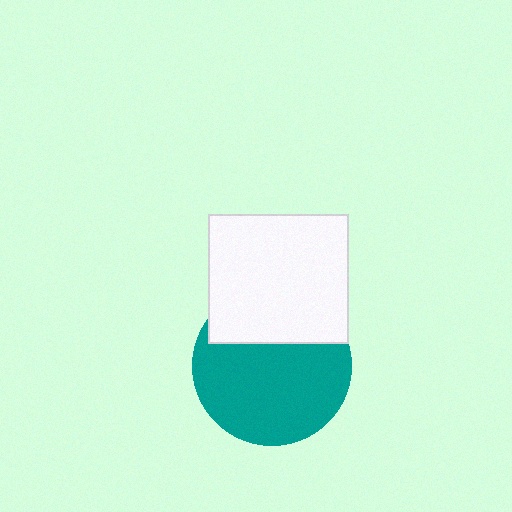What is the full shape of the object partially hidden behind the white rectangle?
The partially hidden object is a teal circle.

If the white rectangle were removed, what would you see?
You would see the complete teal circle.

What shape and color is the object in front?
The object in front is a white rectangle.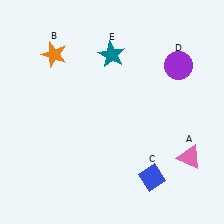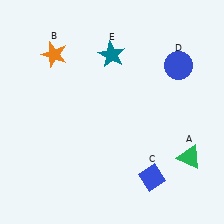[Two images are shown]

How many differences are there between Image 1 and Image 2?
There are 2 differences between the two images.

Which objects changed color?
A changed from pink to green. D changed from purple to blue.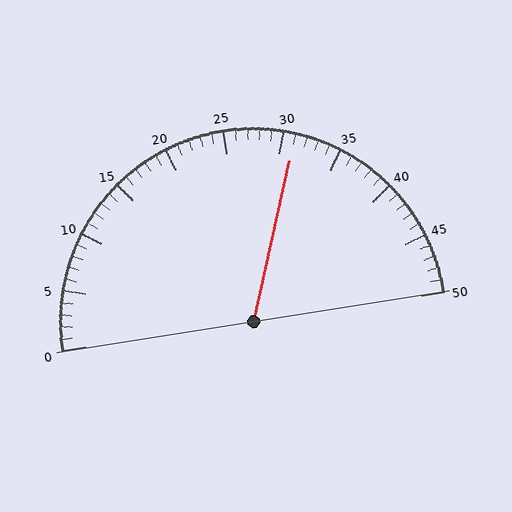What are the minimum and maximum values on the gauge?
The gauge ranges from 0 to 50.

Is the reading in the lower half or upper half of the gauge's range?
The reading is in the upper half of the range (0 to 50).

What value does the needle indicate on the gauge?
The needle indicates approximately 31.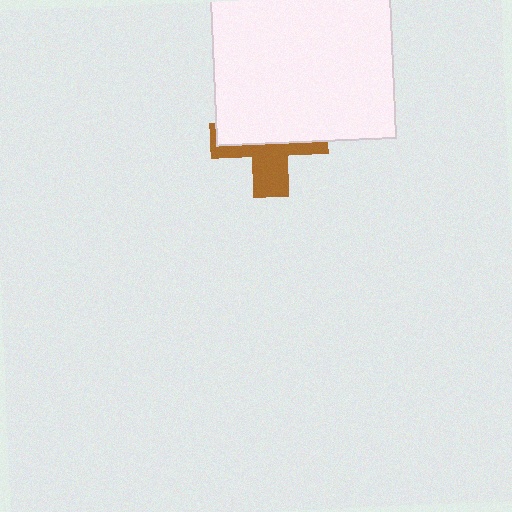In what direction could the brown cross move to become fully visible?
The brown cross could move down. That would shift it out from behind the white rectangle entirely.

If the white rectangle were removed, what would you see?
You would see the complete brown cross.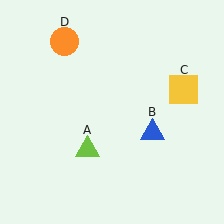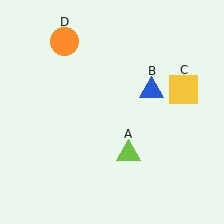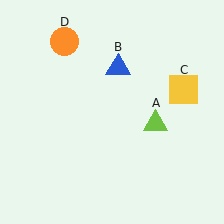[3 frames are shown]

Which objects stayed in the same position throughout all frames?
Yellow square (object C) and orange circle (object D) remained stationary.